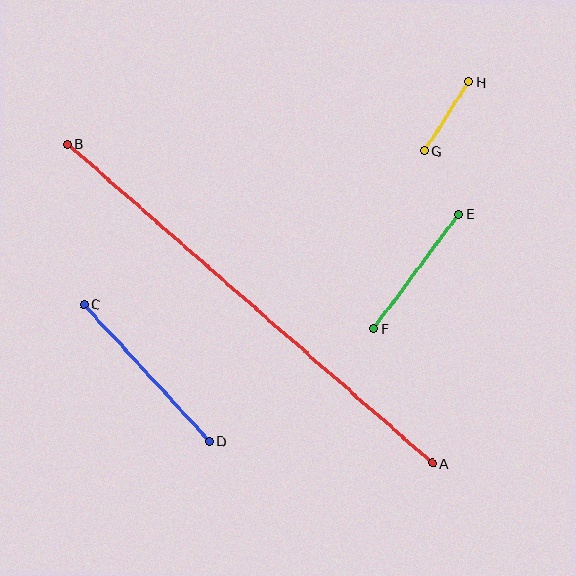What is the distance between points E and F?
The distance is approximately 143 pixels.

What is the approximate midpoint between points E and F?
The midpoint is at approximately (416, 271) pixels.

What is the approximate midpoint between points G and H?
The midpoint is at approximately (446, 116) pixels.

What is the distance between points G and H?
The distance is approximately 82 pixels.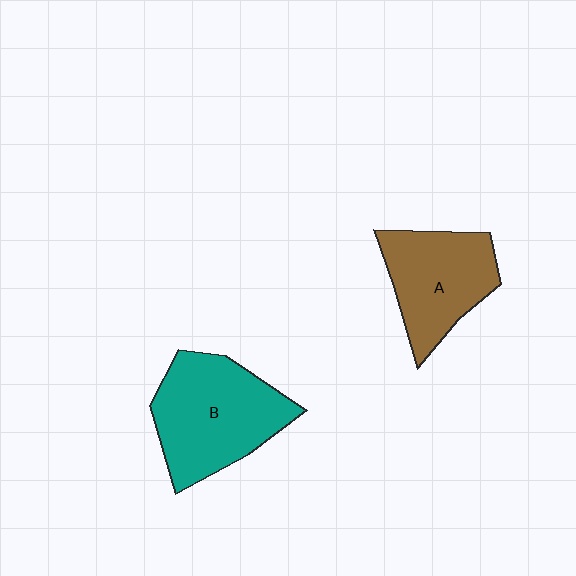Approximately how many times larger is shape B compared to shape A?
Approximately 1.3 times.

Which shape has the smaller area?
Shape A (brown).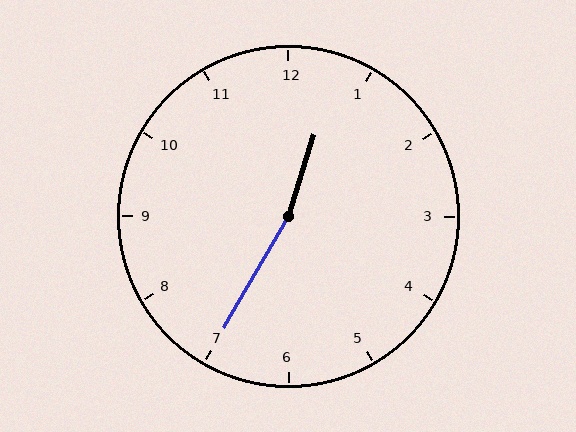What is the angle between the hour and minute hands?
Approximately 168 degrees.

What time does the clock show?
12:35.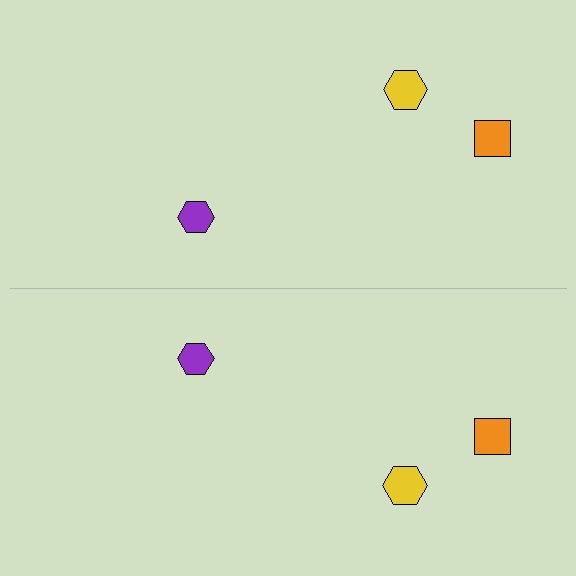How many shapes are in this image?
There are 6 shapes in this image.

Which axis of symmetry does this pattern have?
The pattern has a horizontal axis of symmetry running through the center of the image.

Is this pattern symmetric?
Yes, this pattern has bilateral (reflection) symmetry.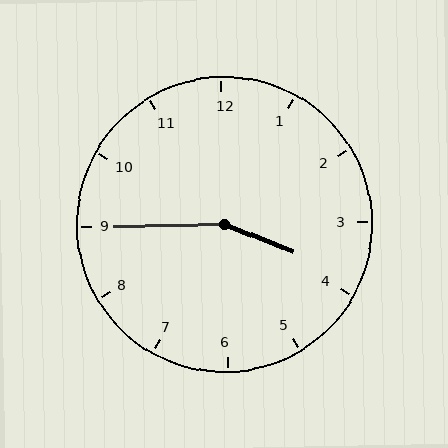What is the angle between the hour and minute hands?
Approximately 158 degrees.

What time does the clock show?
3:45.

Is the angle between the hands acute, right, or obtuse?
It is obtuse.